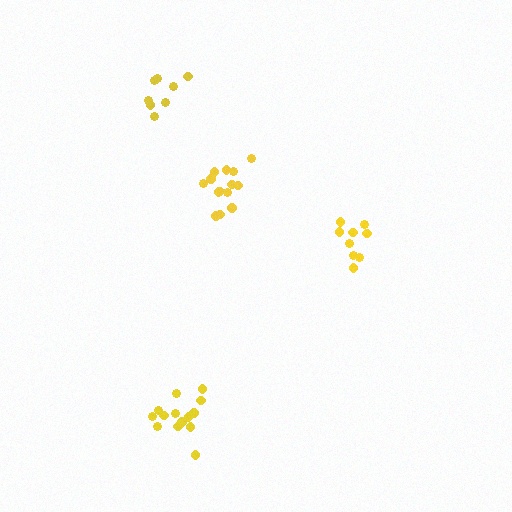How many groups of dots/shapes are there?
There are 4 groups.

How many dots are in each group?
Group 1: 8 dots, Group 2: 9 dots, Group 3: 14 dots, Group 4: 14 dots (45 total).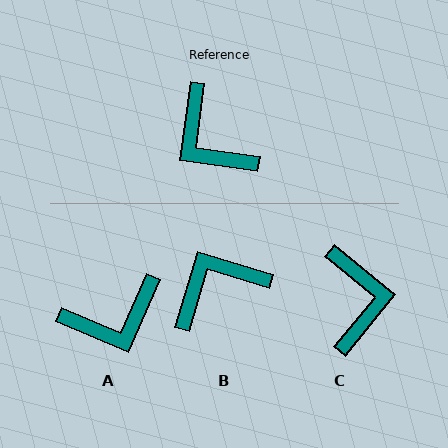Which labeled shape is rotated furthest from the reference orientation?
C, about 148 degrees away.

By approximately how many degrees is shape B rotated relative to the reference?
Approximately 99 degrees clockwise.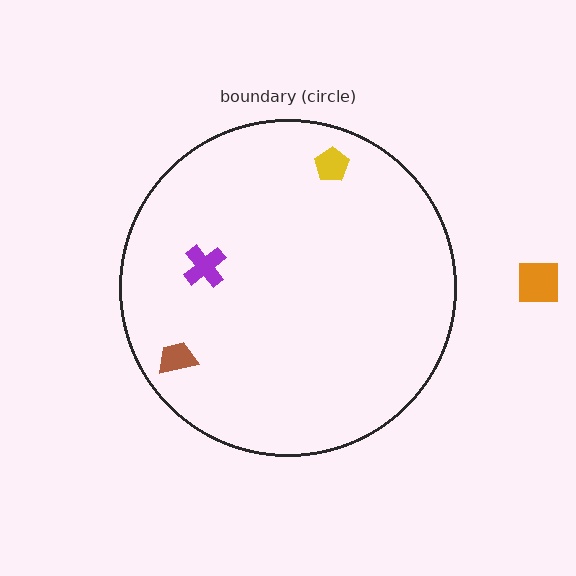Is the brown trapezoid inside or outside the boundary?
Inside.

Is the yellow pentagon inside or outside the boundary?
Inside.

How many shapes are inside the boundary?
3 inside, 1 outside.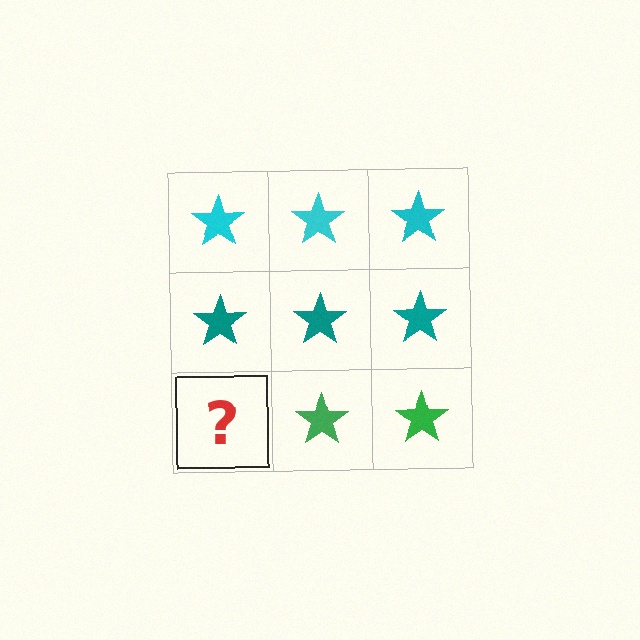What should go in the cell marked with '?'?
The missing cell should contain a green star.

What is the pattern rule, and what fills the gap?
The rule is that each row has a consistent color. The gap should be filled with a green star.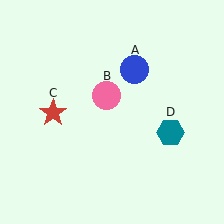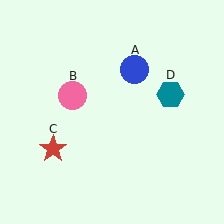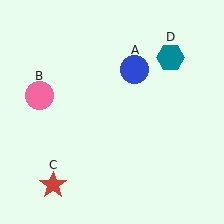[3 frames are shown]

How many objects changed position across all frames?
3 objects changed position: pink circle (object B), red star (object C), teal hexagon (object D).